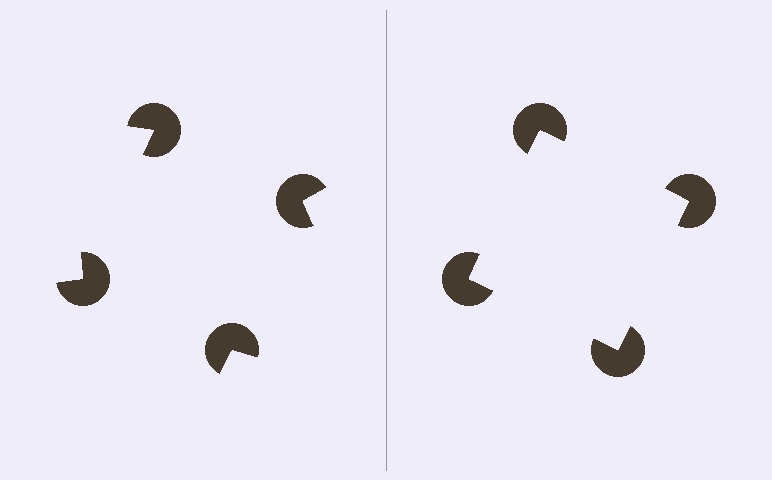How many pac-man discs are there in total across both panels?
8 — 4 on each side.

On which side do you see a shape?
An illusory square appears on the right side. On the left side the wedge cuts are rotated, so no coherent shape forms.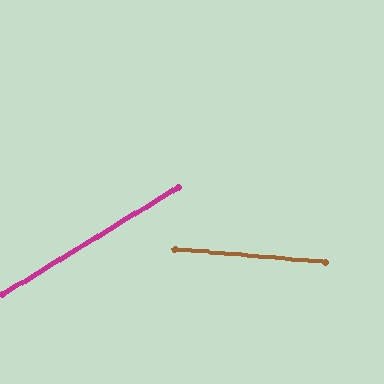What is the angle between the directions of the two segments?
Approximately 36 degrees.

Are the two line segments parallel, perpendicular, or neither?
Neither parallel nor perpendicular — they differ by about 36°.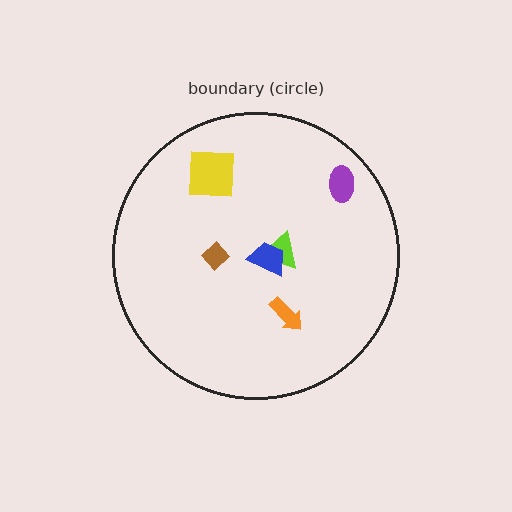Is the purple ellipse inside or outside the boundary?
Inside.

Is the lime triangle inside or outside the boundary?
Inside.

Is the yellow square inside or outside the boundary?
Inside.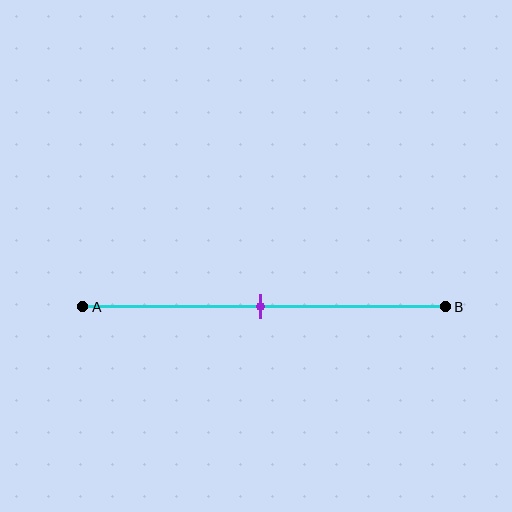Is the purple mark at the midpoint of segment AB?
Yes, the mark is approximately at the midpoint.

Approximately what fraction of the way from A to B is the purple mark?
The purple mark is approximately 50% of the way from A to B.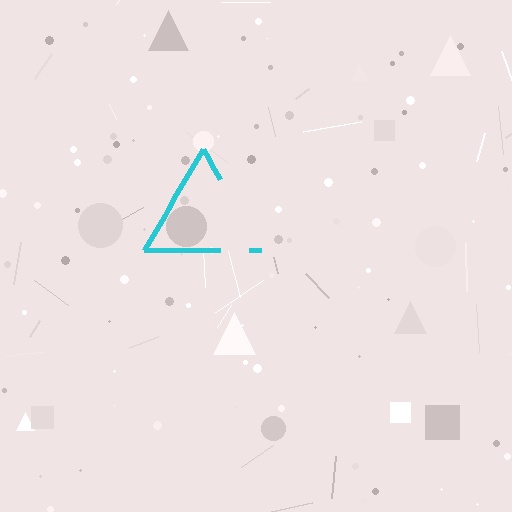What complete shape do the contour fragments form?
The contour fragments form a triangle.